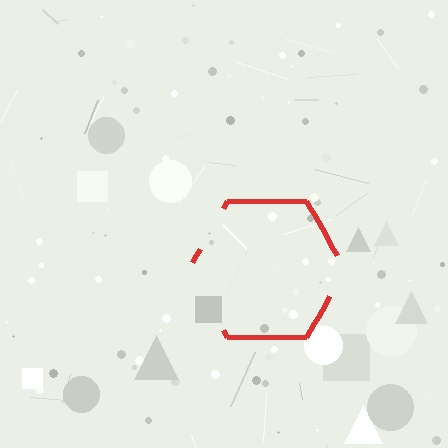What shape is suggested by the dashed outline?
The dashed outline suggests a hexagon.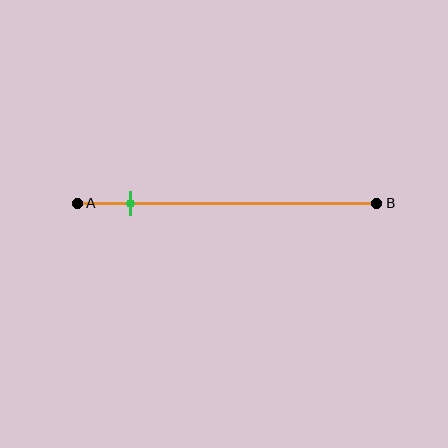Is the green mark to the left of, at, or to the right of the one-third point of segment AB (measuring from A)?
The green mark is to the left of the one-third point of segment AB.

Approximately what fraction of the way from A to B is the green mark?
The green mark is approximately 20% of the way from A to B.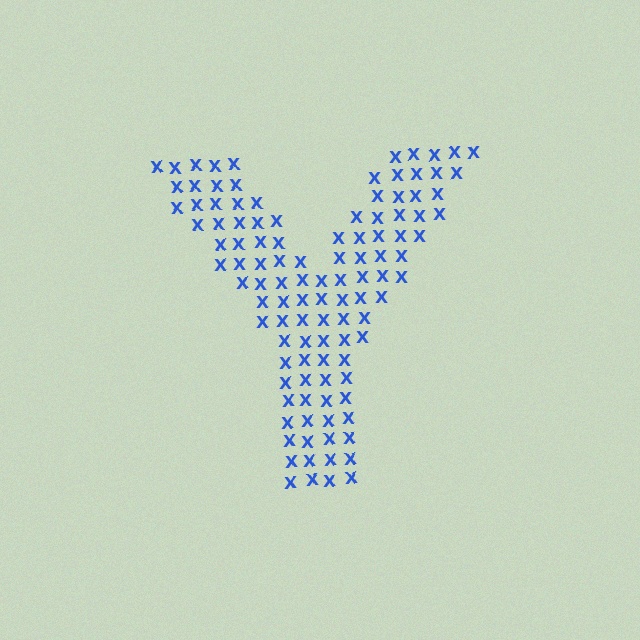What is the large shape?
The large shape is the letter Y.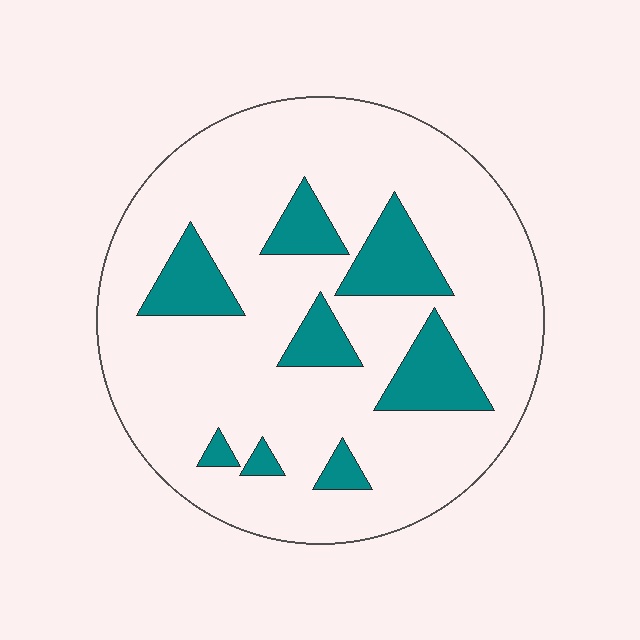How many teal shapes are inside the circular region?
8.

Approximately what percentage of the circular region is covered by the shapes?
Approximately 20%.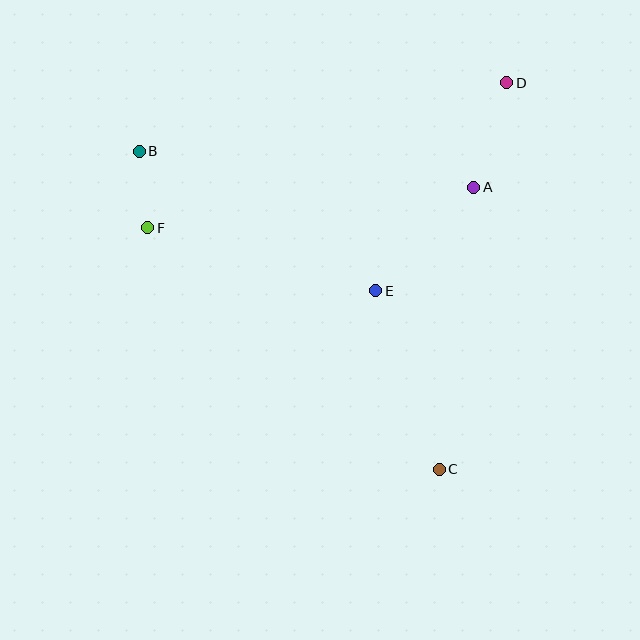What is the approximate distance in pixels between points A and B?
The distance between A and B is approximately 337 pixels.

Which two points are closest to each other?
Points B and F are closest to each other.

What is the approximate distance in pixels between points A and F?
The distance between A and F is approximately 328 pixels.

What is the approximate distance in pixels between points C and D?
The distance between C and D is approximately 392 pixels.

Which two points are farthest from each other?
Points B and C are farthest from each other.